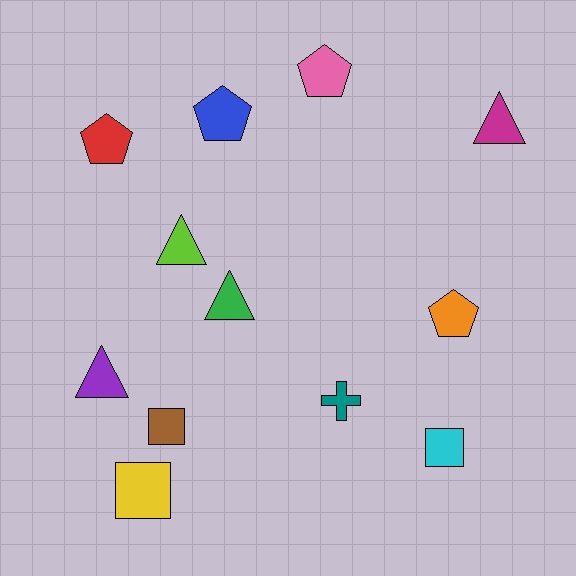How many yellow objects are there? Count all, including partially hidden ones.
There is 1 yellow object.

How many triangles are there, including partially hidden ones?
There are 4 triangles.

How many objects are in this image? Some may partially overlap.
There are 12 objects.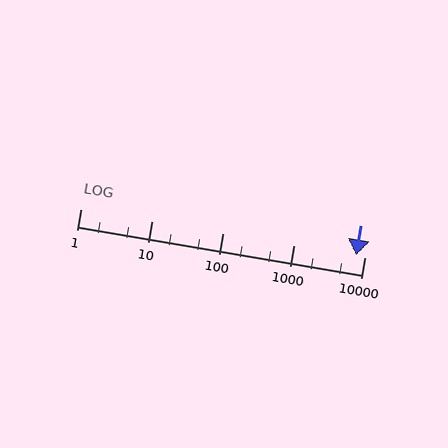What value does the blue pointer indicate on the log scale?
The pointer indicates approximately 7500.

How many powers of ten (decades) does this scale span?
The scale spans 4 decades, from 1 to 10000.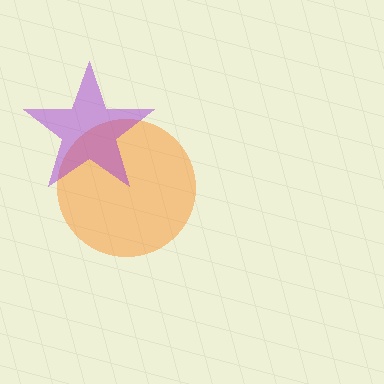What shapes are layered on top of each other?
The layered shapes are: an orange circle, a purple star.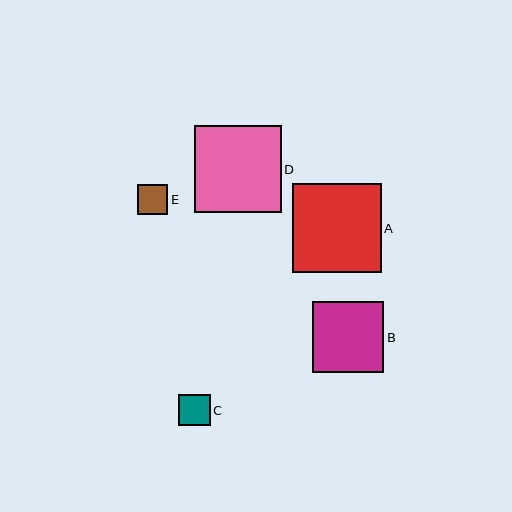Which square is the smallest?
Square E is the smallest with a size of approximately 30 pixels.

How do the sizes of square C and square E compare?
Square C and square E are approximately the same size.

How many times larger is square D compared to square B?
Square D is approximately 1.2 times the size of square B.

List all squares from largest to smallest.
From largest to smallest: A, D, B, C, E.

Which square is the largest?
Square A is the largest with a size of approximately 89 pixels.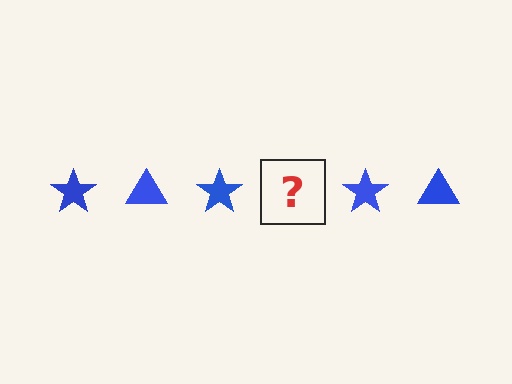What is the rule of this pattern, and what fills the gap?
The rule is that the pattern cycles through star, triangle shapes in blue. The gap should be filled with a blue triangle.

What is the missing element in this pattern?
The missing element is a blue triangle.